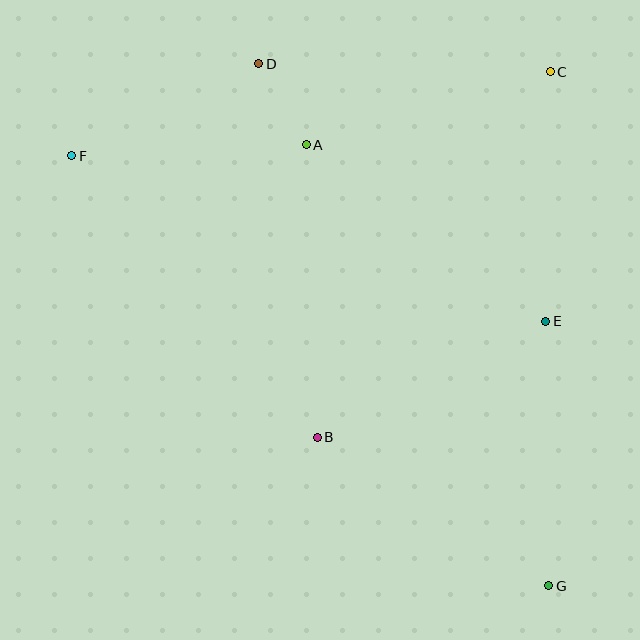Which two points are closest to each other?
Points A and D are closest to each other.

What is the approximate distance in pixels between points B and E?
The distance between B and E is approximately 256 pixels.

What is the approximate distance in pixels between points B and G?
The distance between B and G is approximately 275 pixels.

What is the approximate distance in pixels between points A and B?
The distance between A and B is approximately 293 pixels.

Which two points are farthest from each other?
Points F and G are farthest from each other.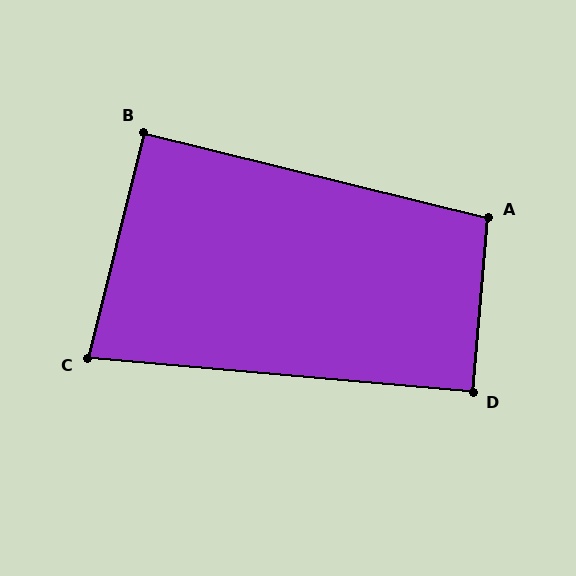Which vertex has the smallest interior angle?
C, at approximately 81 degrees.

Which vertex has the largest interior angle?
A, at approximately 99 degrees.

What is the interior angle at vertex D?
Approximately 90 degrees (approximately right).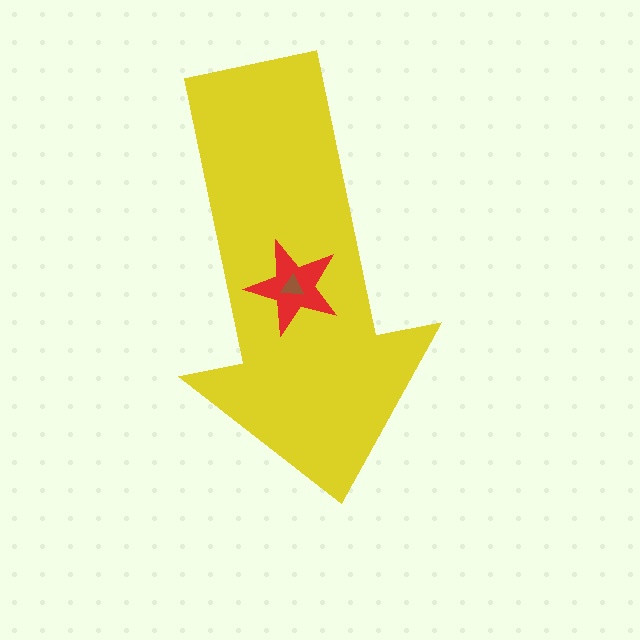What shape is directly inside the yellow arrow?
The red star.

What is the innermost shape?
The brown triangle.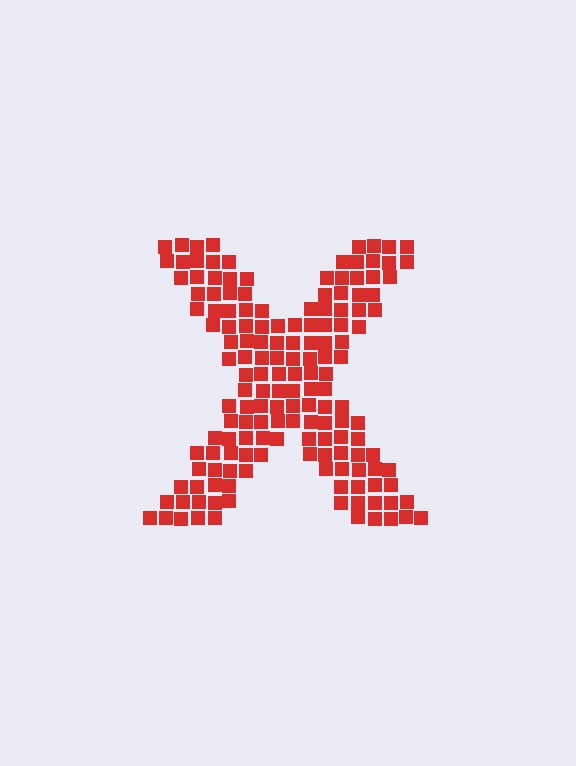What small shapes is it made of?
It is made of small squares.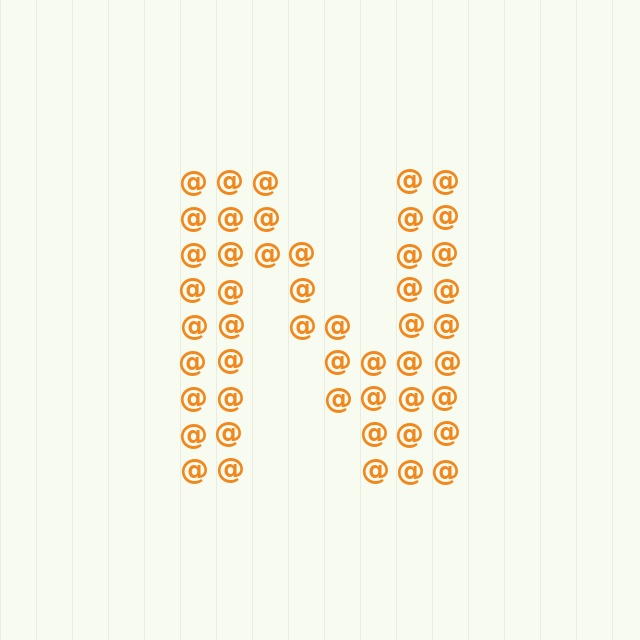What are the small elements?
The small elements are at signs.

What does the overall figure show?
The overall figure shows the letter N.